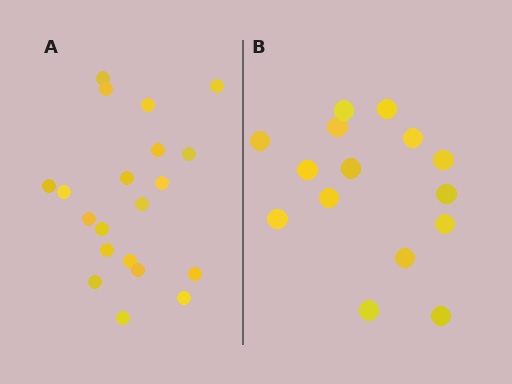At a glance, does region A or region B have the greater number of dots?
Region A (the left region) has more dots.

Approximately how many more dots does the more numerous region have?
Region A has about 5 more dots than region B.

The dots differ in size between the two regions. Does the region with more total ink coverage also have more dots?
No. Region B has more total ink coverage because its dots are larger, but region A actually contains more individual dots. Total area can be misleading — the number of items is what matters here.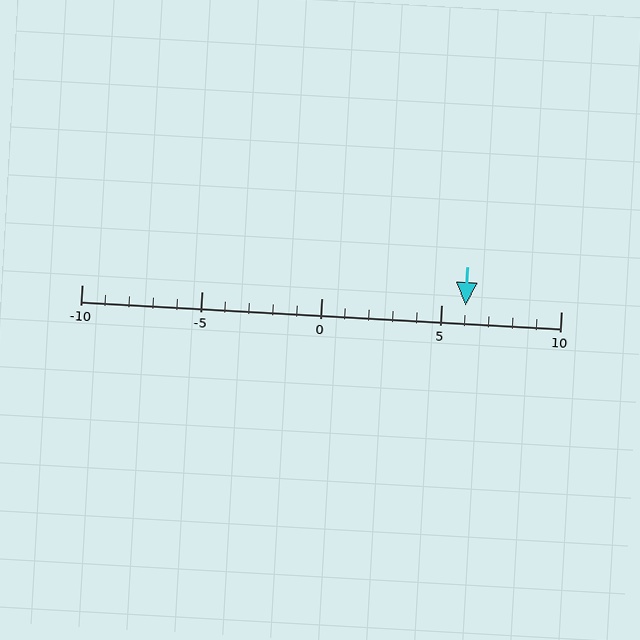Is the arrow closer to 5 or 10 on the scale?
The arrow is closer to 5.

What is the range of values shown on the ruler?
The ruler shows values from -10 to 10.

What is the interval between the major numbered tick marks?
The major tick marks are spaced 5 units apart.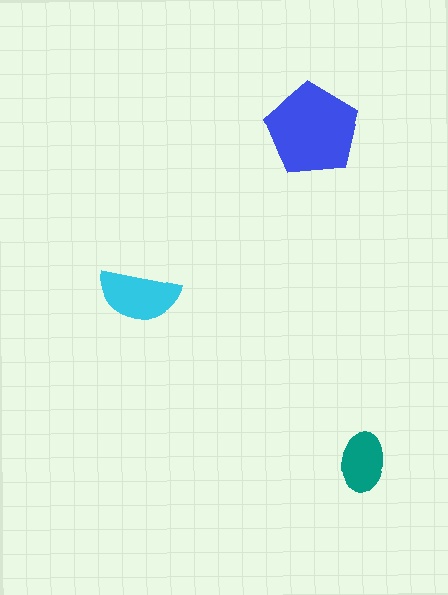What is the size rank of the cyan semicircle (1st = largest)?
2nd.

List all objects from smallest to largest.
The teal ellipse, the cyan semicircle, the blue pentagon.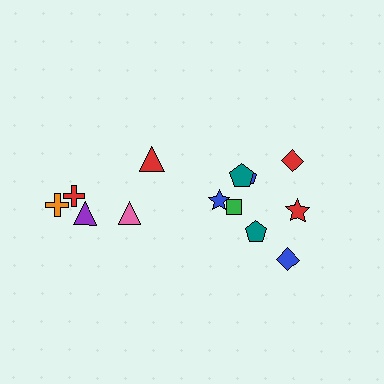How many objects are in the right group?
There are 8 objects.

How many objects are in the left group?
There are 5 objects.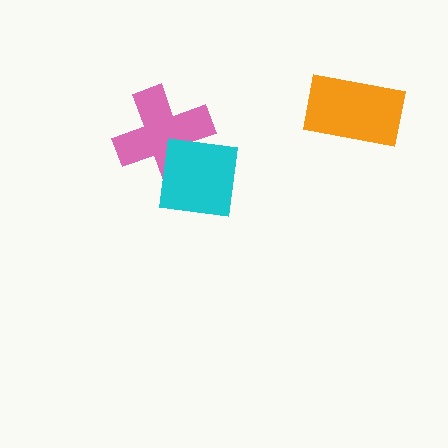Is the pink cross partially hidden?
Yes, it is partially covered by another shape.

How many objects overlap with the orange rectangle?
0 objects overlap with the orange rectangle.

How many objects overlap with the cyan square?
1 object overlaps with the cyan square.